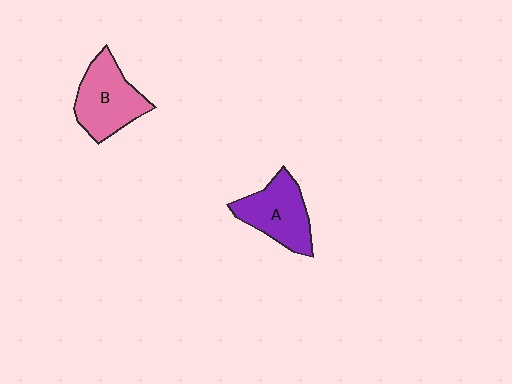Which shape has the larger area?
Shape B (pink).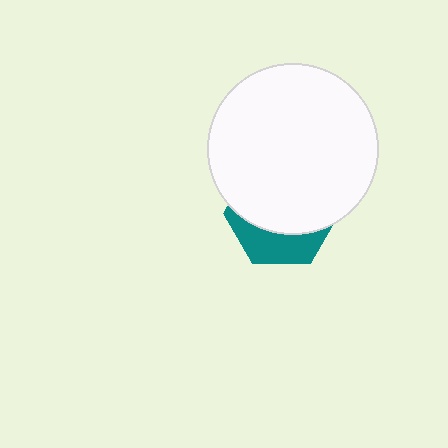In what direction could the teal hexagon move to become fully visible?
The teal hexagon could move down. That would shift it out from behind the white circle entirely.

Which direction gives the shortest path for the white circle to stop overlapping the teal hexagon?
Moving up gives the shortest separation.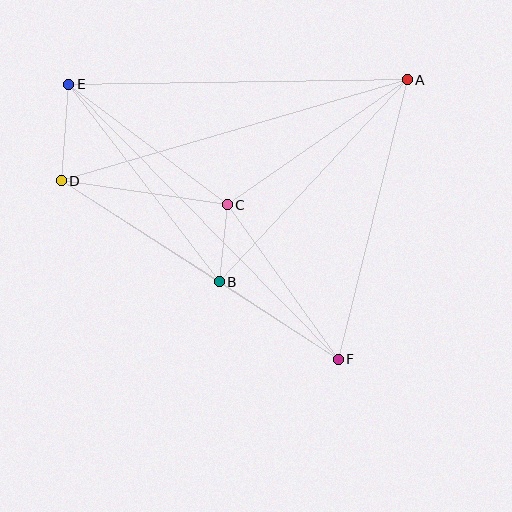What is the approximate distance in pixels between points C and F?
The distance between C and F is approximately 190 pixels.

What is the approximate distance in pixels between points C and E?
The distance between C and E is approximately 199 pixels.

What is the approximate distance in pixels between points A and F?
The distance between A and F is approximately 288 pixels.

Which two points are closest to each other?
Points B and C are closest to each other.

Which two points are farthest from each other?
Points E and F are farthest from each other.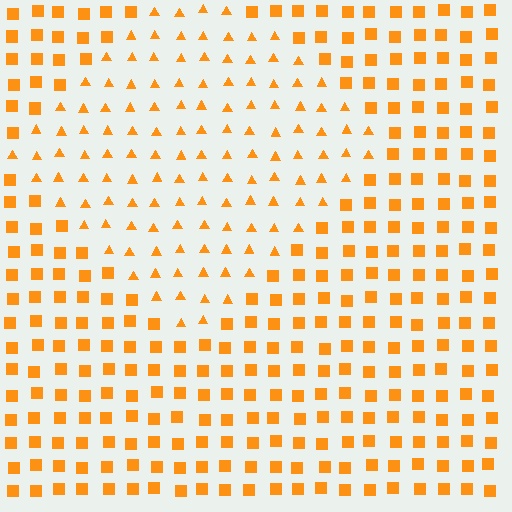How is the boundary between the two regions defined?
The boundary is defined by a change in element shape: triangles inside vs. squares outside. All elements share the same color and spacing.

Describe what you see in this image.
The image is filled with small orange elements arranged in a uniform grid. A diamond-shaped region contains triangles, while the surrounding area contains squares. The boundary is defined purely by the change in element shape.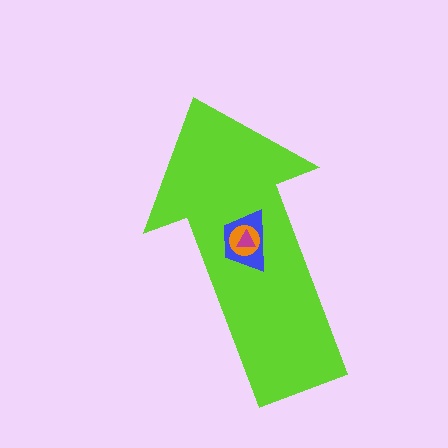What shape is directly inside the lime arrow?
The blue trapezoid.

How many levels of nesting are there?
4.